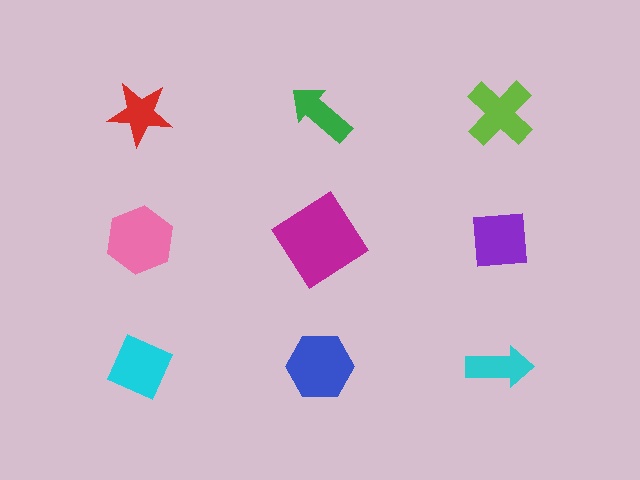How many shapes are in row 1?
3 shapes.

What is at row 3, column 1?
A cyan diamond.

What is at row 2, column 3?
A purple square.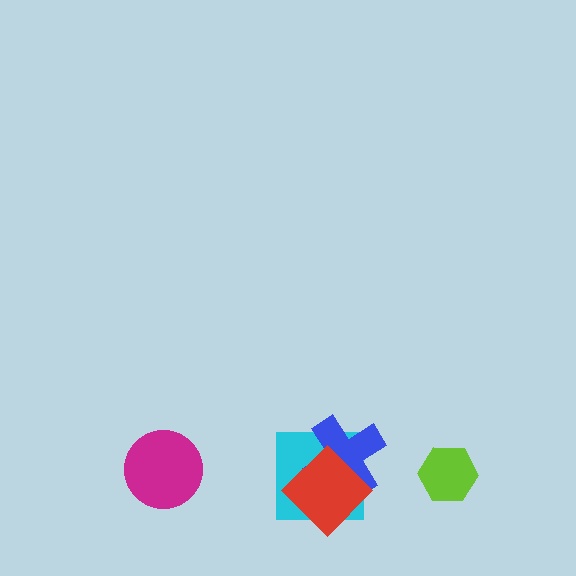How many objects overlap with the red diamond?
2 objects overlap with the red diamond.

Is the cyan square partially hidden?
Yes, it is partially covered by another shape.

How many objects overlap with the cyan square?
2 objects overlap with the cyan square.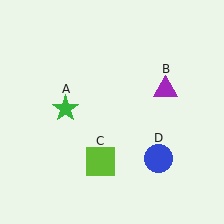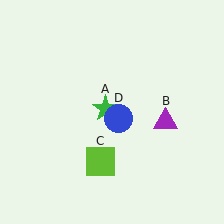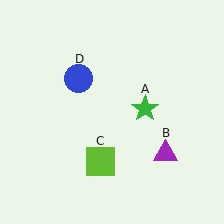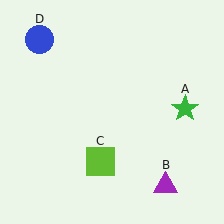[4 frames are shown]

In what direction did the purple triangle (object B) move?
The purple triangle (object B) moved down.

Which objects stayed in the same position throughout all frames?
Lime square (object C) remained stationary.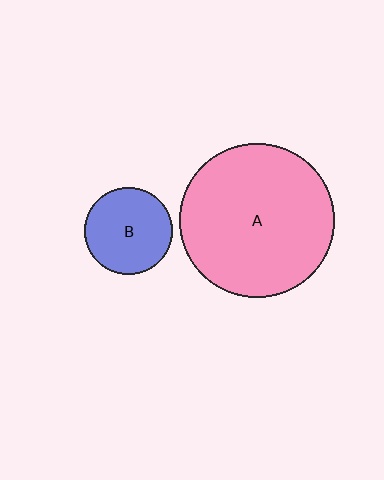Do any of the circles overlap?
No, none of the circles overlap.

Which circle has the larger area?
Circle A (pink).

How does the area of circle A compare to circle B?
Approximately 3.1 times.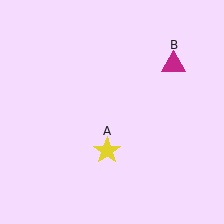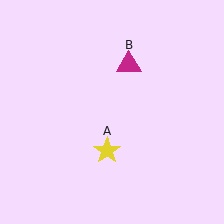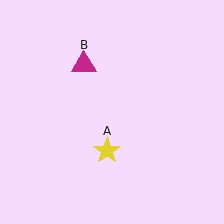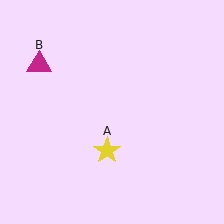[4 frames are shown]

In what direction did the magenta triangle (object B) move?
The magenta triangle (object B) moved left.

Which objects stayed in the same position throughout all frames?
Yellow star (object A) remained stationary.